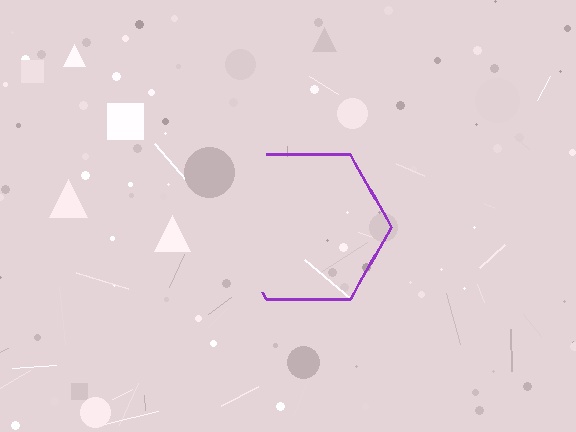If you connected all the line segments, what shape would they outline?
They would outline a hexagon.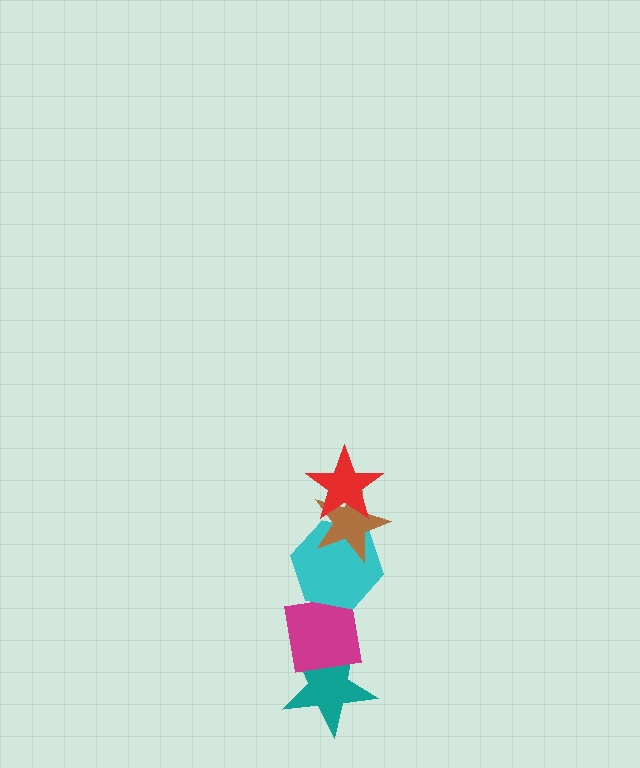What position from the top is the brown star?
The brown star is 2nd from the top.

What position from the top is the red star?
The red star is 1st from the top.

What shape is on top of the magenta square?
The cyan hexagon is on top of the magenta square.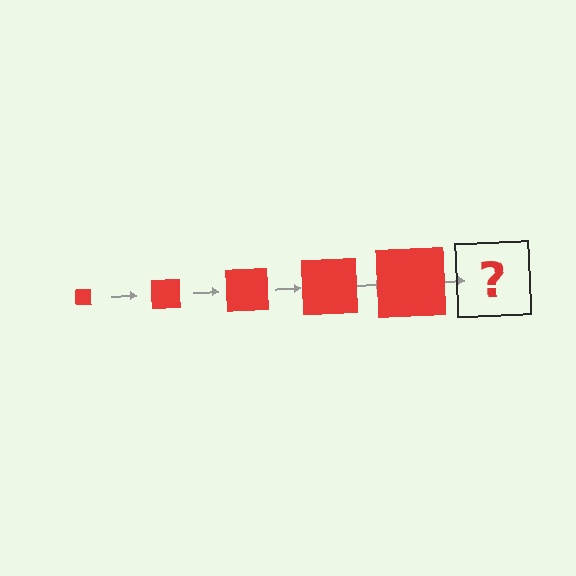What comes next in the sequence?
The next element should be a red square, larger than the previous one.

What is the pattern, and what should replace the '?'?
The pattern is that the square gets progressively larger each step. The '?' should be a red square, larger than the previous one.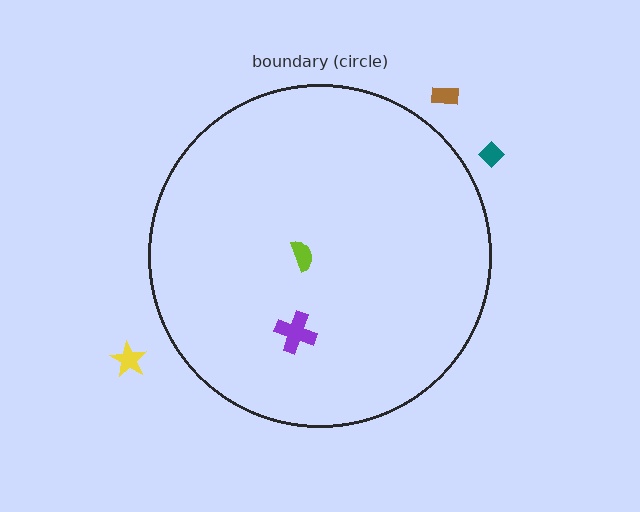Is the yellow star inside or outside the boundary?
Outside.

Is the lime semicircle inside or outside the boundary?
Inside.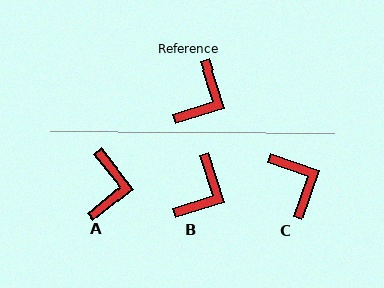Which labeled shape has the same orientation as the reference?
B.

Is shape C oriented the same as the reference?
No, it is off by about 54 degrees.